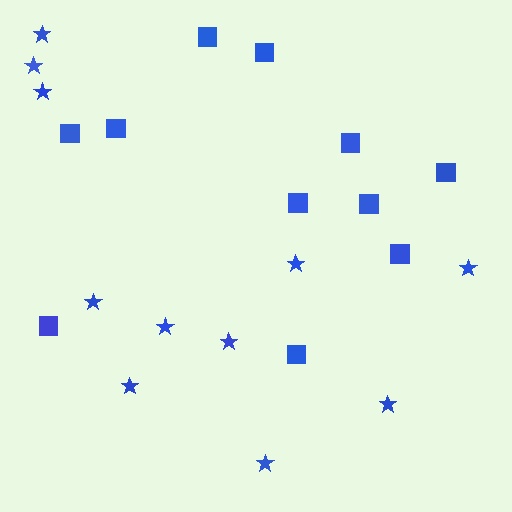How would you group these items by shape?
There are 2 groups: one group of squares (11) and one group of stars (11).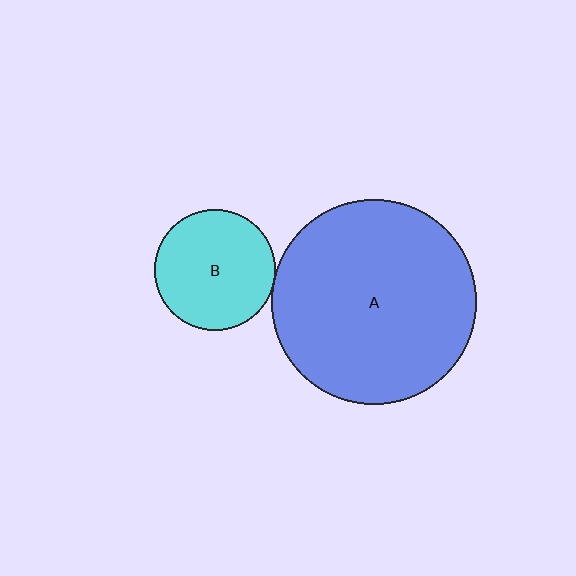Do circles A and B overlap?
Yes.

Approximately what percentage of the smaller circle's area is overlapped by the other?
Approximately 5%.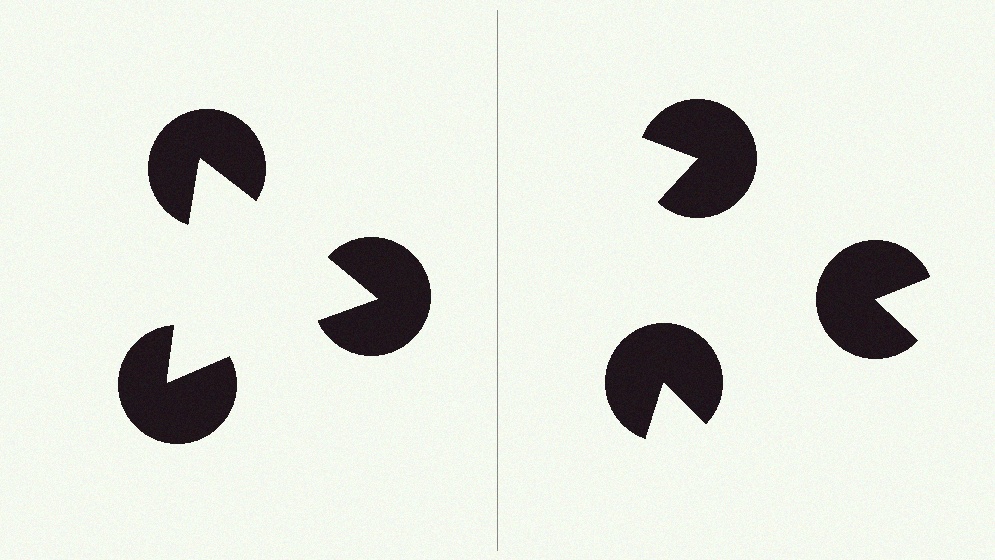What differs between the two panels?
The pac-man discs are positioned identically on both sides; only the wedge orientations differ. On the left they align to a triangle; on the right they are misaligned.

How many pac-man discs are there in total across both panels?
6 — 3 on each side.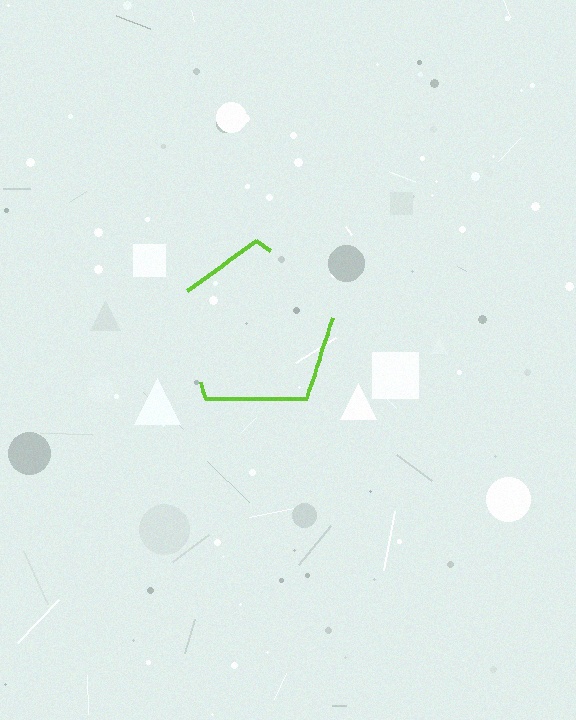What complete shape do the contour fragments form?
The contour fragments form a pentagon.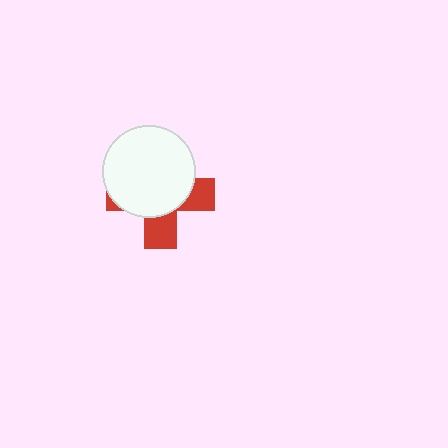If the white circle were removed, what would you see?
You would see the complete red cross.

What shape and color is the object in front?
The object in front is a white circle.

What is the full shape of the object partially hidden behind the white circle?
The partially hidden object is a red cross.